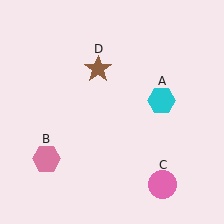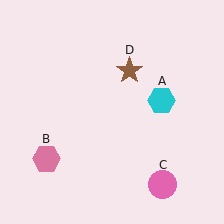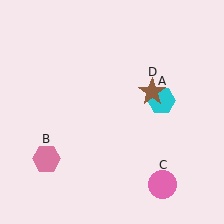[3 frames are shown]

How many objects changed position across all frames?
1 object changed position: brown star (object D).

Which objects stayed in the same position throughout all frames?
Cyan hexagon (object A) and pink hexagon (object B) and pink circle (object C) remained stationary.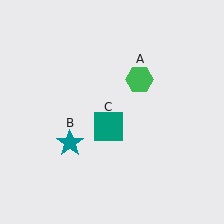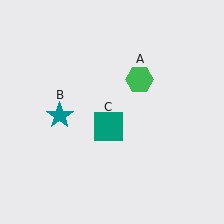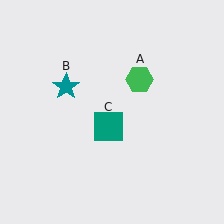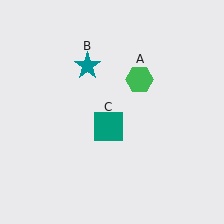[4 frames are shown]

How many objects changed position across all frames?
1 object changed position: teal star (object B).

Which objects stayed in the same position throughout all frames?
Green hexagon (object A) and teal square (object C) remained stationary.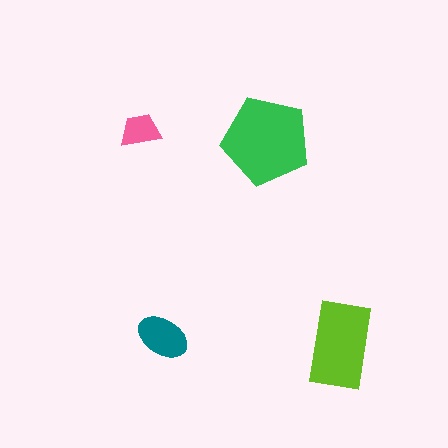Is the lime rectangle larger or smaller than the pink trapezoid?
Larger.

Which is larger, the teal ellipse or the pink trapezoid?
The teal ellipse.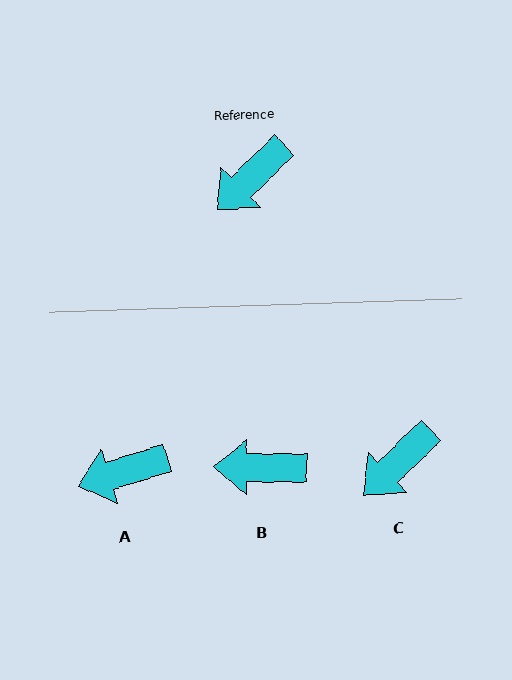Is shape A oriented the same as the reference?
No, it is off by about 27 degrees.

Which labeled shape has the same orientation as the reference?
C.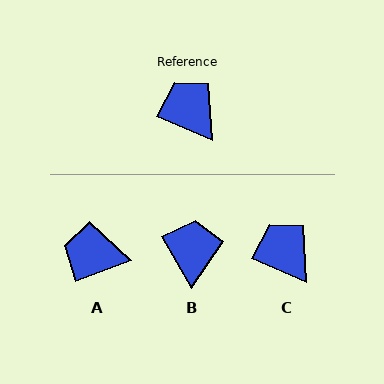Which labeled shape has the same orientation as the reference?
C.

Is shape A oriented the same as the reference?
No, it is off by about 44 degrees.